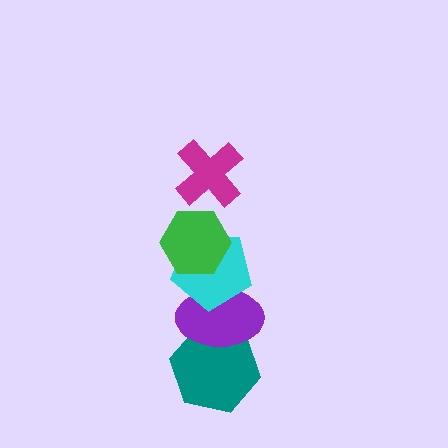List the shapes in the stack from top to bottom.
From top to bottom: the magenta cross, the green hexagon, the cyan pentagon, the purple ellipse, the teal hexagon.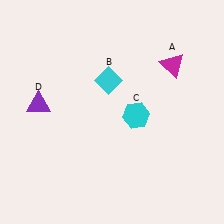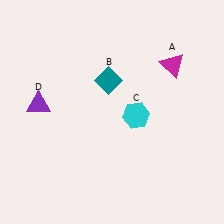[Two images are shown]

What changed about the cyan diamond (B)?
In Image 1, B is cyan. In Image 2, it changed to teal.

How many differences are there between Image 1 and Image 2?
There is 1 difference between the two images.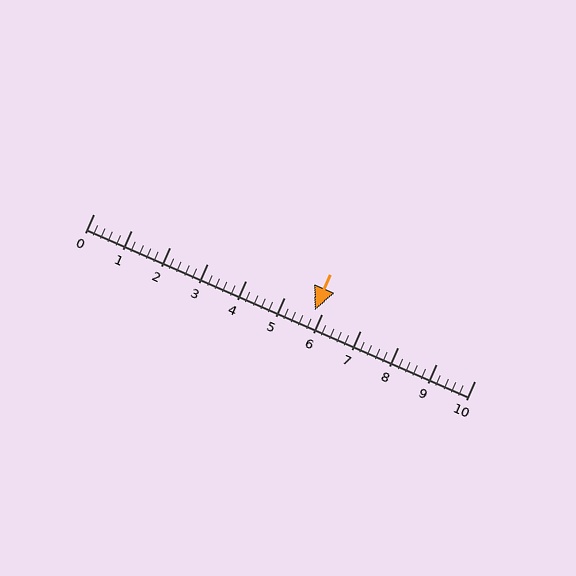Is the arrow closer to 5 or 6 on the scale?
The arrow is closer to 6.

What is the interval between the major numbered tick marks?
The major tick marks are spaced 1 units apart.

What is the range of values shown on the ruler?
The ruler shows values from 0 to 10.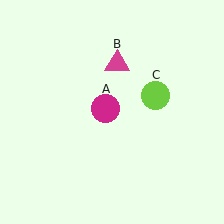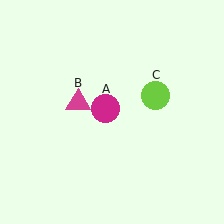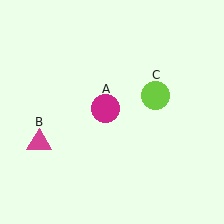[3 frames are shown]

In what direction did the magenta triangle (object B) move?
The magenta triangle (object B) moved down and to the left.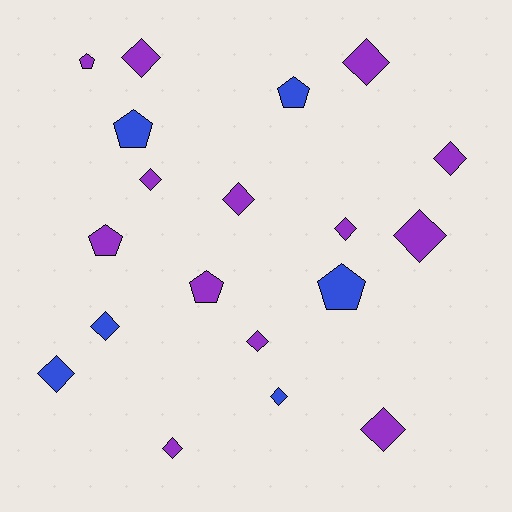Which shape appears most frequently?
Diamond, with 13 objects.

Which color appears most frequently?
Purple, with 13 objects.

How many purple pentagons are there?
There are 3 purple pentagons.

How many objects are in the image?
There are 19 objects.